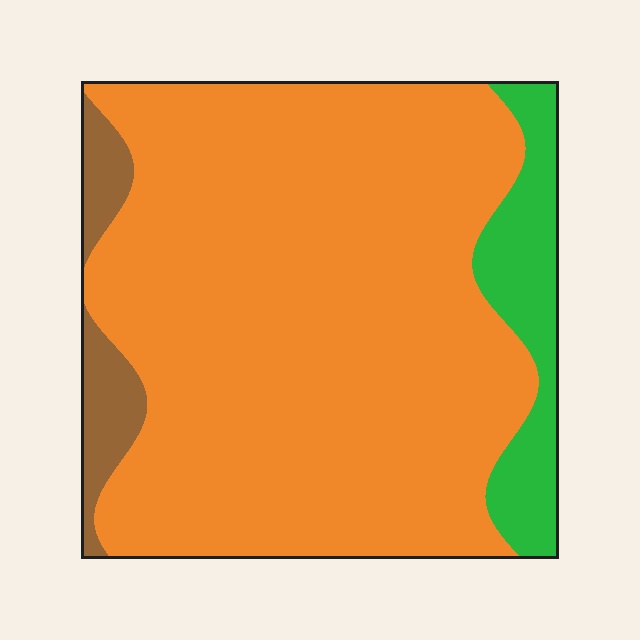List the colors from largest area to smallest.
From largest to smallest: orange, green, brown.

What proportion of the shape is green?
Green takes up about one tenth (1/10) of the shape.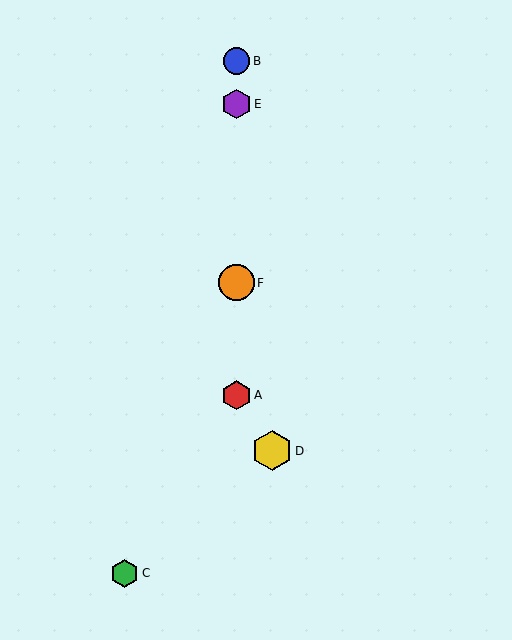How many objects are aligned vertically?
4 objects (A, B, E, F) are aligned vertically.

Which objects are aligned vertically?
Objects A, B, E, F are aligned vertically.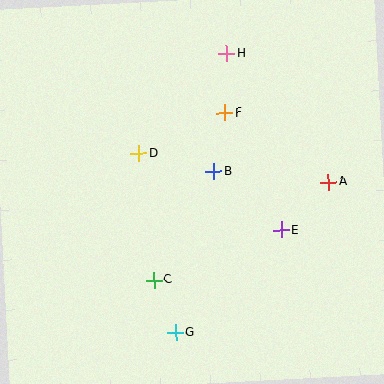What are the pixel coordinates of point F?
Point F is at (224, 113).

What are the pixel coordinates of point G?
Point G is at (176, 333).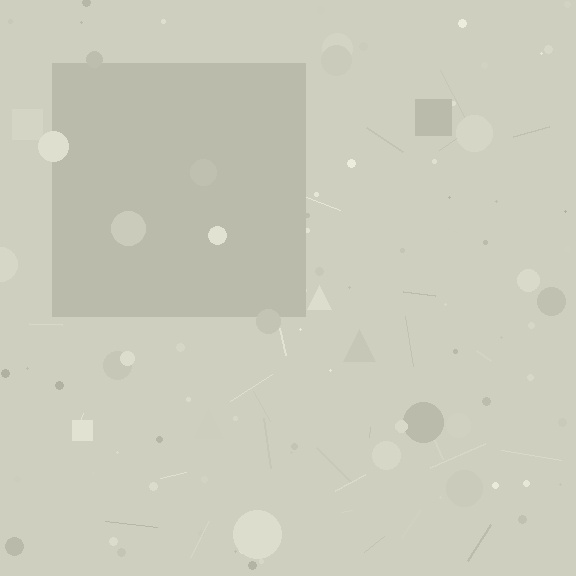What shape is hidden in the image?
A square is hidden in the image.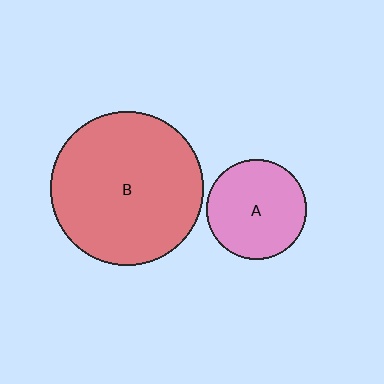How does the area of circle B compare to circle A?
Approximately 2.4 times.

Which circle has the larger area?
Circle B (red).